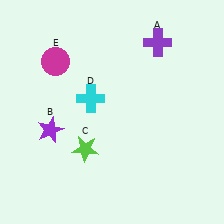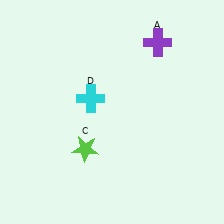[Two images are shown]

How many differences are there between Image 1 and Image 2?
There are 2 differences between the two images.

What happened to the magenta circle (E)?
The magenta circle (E) was removed in Image 2. It was in the top-left area of Image 1.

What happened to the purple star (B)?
The purple star (B) was removed in Image 2. It was in the bottom-left area of Image 1.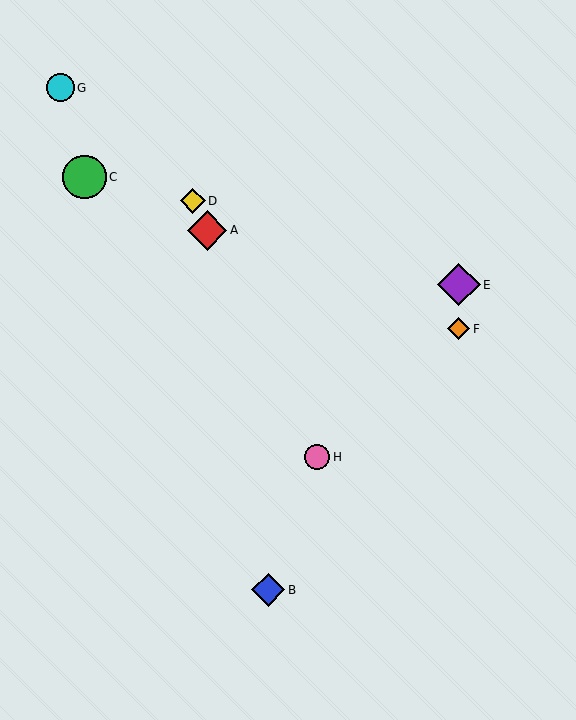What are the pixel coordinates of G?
Object G is at (60, 88).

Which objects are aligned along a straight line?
Objects A, D, H are aligned along a straight line.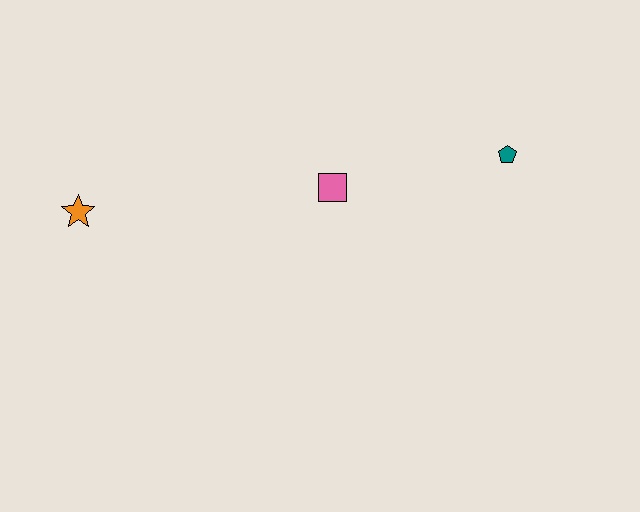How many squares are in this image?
There is 1 square.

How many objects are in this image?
There are 3 objects.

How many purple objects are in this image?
There are no purple objects.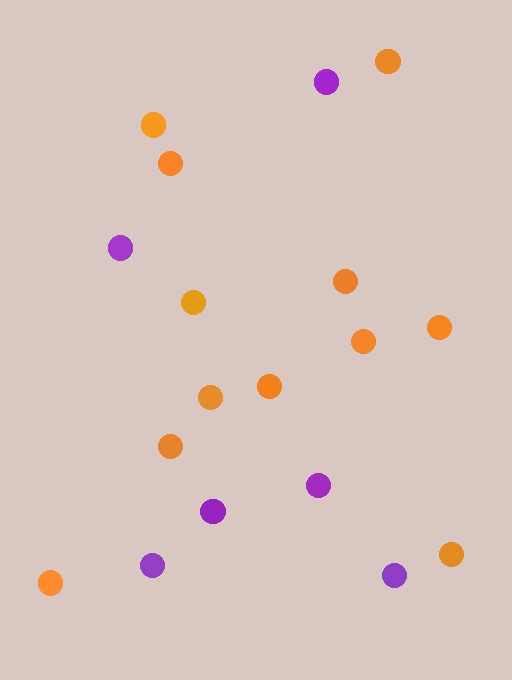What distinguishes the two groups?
There are 2 groups: one group of orange circles (12) and one group of purple circles (6).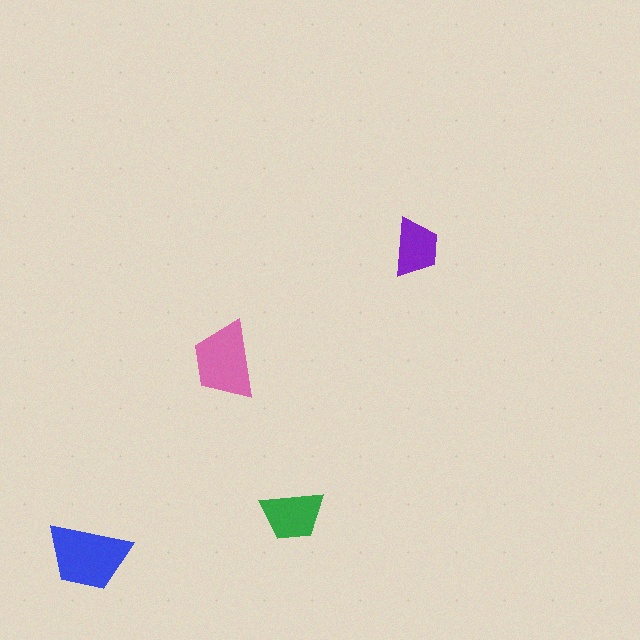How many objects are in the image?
There are 4 objects in the image.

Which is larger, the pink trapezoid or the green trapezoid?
The pink one.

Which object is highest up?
The purple trapezoid is topmost.